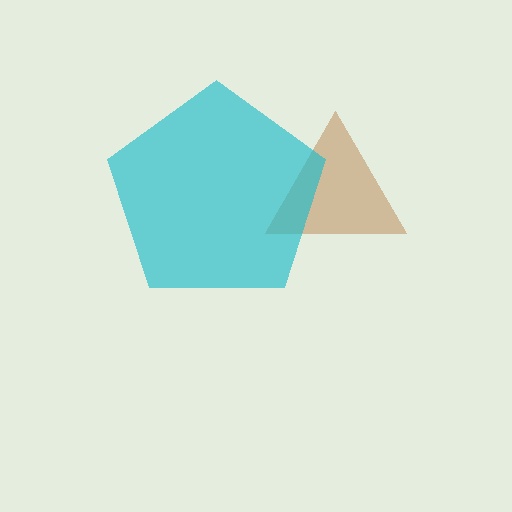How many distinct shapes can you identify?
There are 2 distinct shapes: a brown triangle, a cyan pentagon.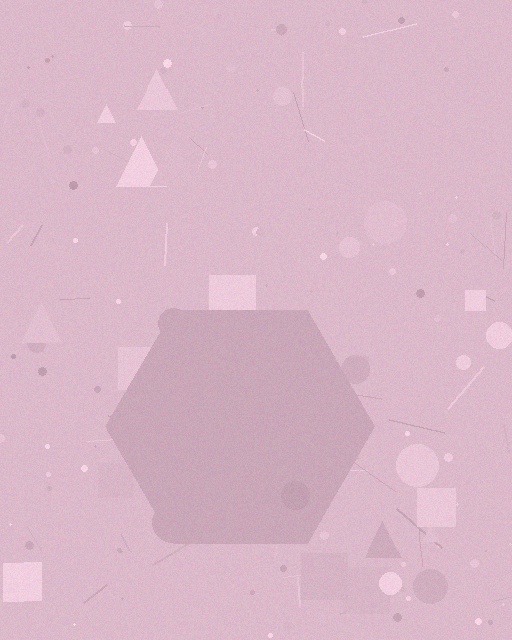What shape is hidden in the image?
A hexagon is hidden in the image.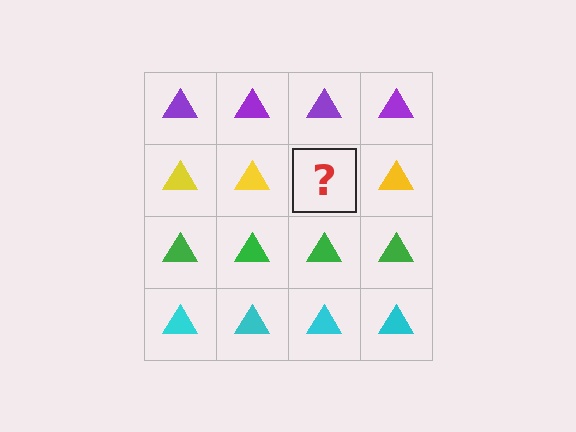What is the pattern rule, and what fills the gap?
The rule is that each row has a consistent color. The gap should be filled with a yellow triangle.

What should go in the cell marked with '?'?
The missing cell should contain a yellow triangle.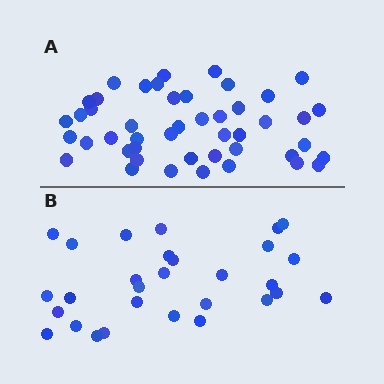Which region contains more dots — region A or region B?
Region A (the top region) has more dots.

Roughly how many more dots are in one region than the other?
Region A has approximately 15 more dots than region B.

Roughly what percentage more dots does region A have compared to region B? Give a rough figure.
About 60% more.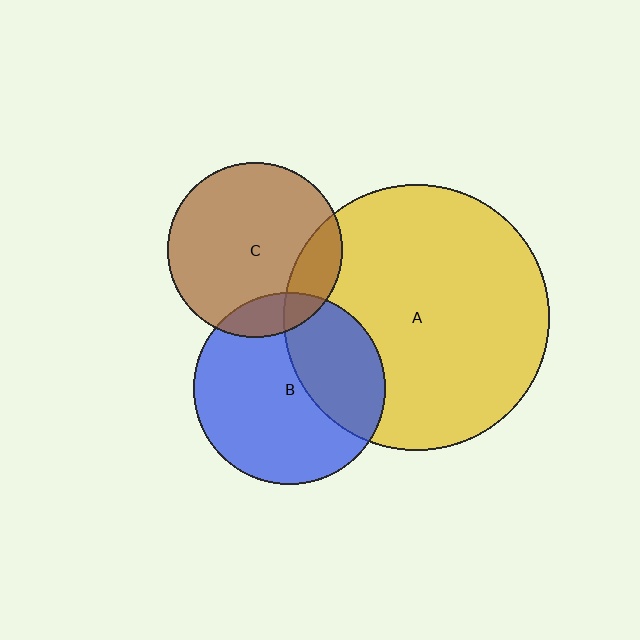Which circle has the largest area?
Circle A (yellow).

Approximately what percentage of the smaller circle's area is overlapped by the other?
Approximately 15%.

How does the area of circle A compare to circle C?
Approximately 2.3 times.